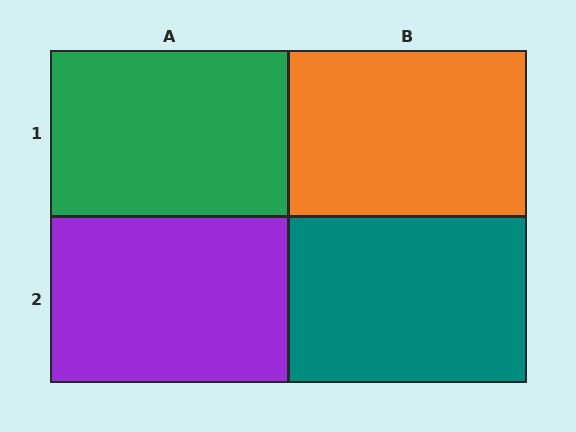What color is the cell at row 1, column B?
Orange.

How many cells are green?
1 cell is green.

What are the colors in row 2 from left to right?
Purple, teal.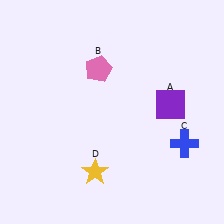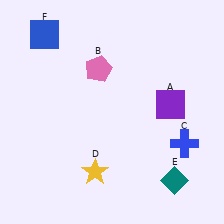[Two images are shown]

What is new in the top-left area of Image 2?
A blue square (F) was added in the top-left area of Image 2.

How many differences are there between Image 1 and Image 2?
There are 2 differences between the two images.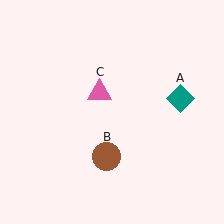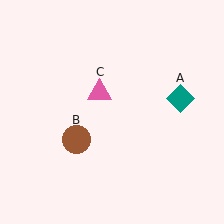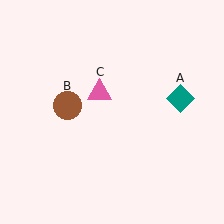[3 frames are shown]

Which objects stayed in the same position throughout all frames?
Teal diamond (object A) and pink triangle (object C) remained stationary.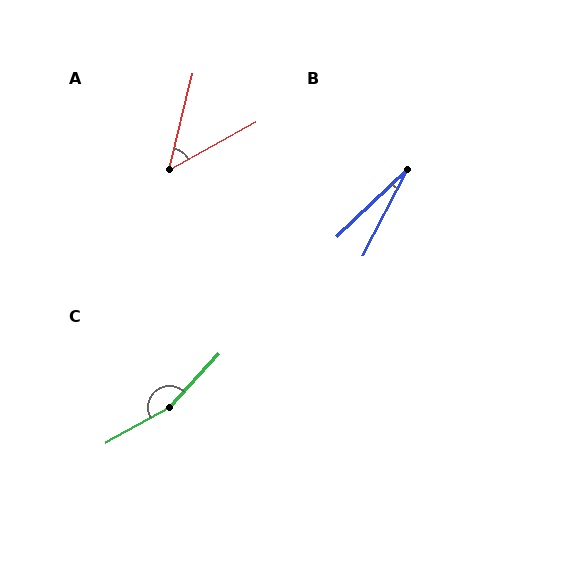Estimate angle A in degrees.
Approximately 48 degrees.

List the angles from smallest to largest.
B (19°), A (48°), C (162°).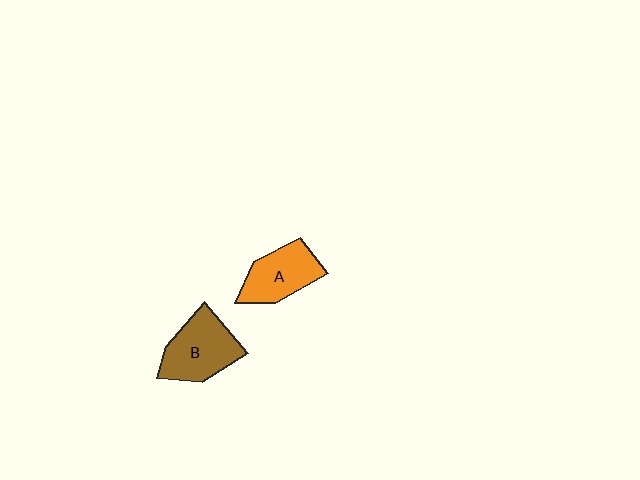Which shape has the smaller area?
Shape A (orange).